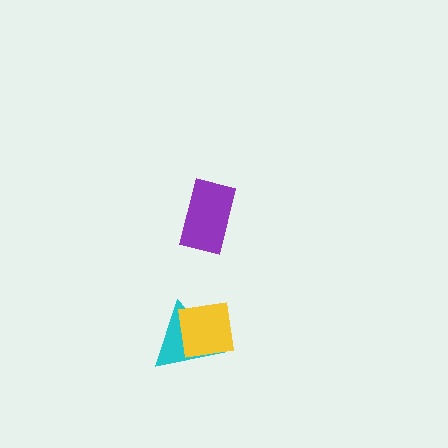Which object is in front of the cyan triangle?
The yellow square is in front of the cyan triangle.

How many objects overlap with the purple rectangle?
0 objects overlap with the purple rectangle.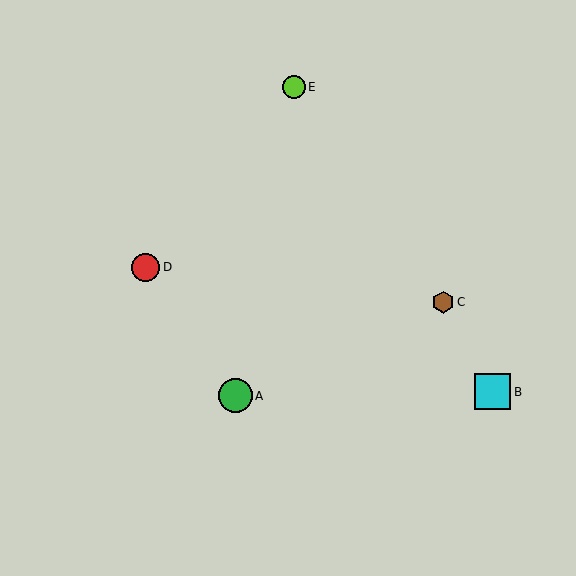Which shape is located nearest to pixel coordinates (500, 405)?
The cyan square (labeled B) at (493, 392) is nearest to that location.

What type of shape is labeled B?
Shape B is a cyan square.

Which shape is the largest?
The cyan square (labeled B) is the largest.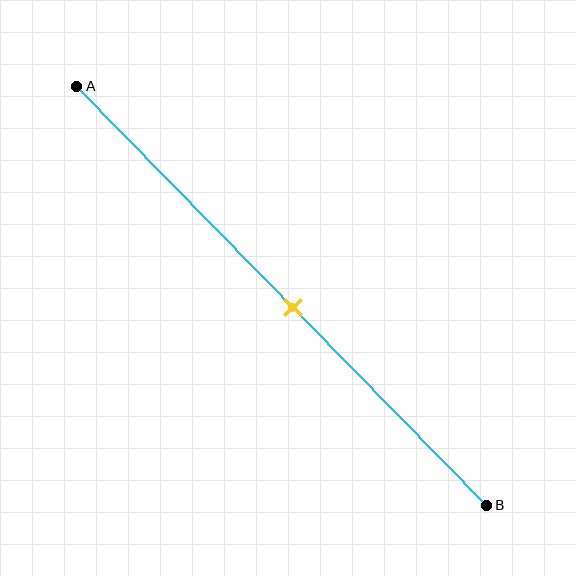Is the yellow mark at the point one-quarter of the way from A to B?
No, the mark is at about 55% from A, not at the 25% one-quarter point.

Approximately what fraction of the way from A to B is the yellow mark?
The yellow mark is approximately 55% of the way from A to B.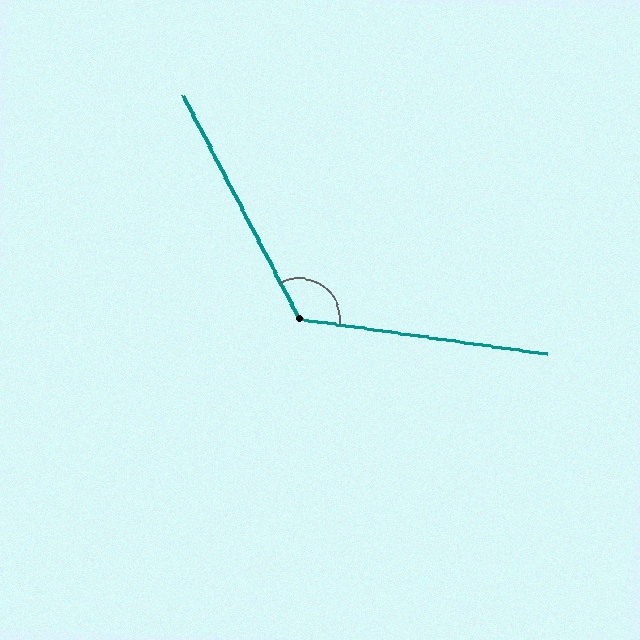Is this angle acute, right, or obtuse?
It is obtuse.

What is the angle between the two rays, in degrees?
Approximately 125 degrees.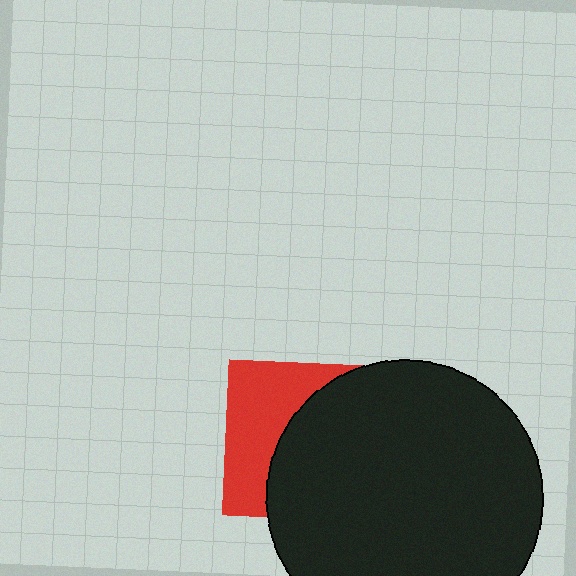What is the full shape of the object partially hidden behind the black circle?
The partially hidden object is a red square.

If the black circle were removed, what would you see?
You would see the complete red square.